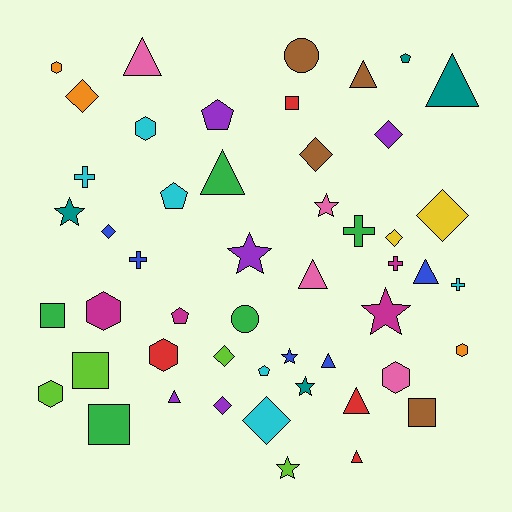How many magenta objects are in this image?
There are 4 magenta objects.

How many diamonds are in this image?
There are 9 diamonds.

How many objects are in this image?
There are 50 objects.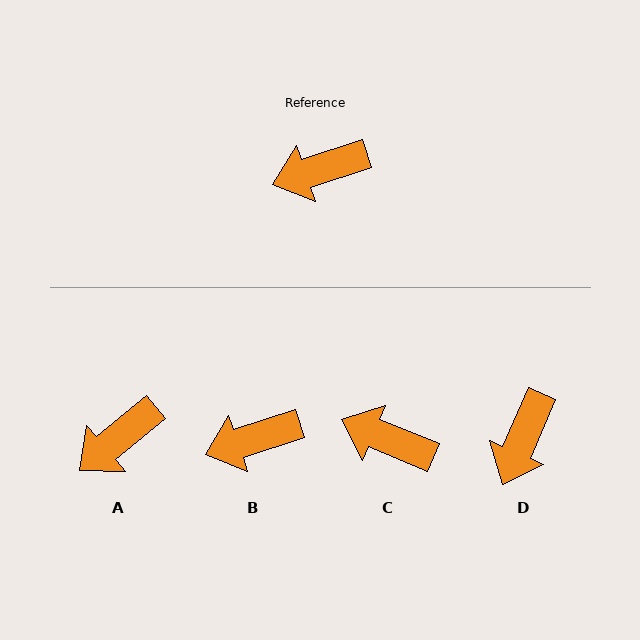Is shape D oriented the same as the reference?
No, it is off by about 48 degrees.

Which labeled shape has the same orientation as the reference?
B.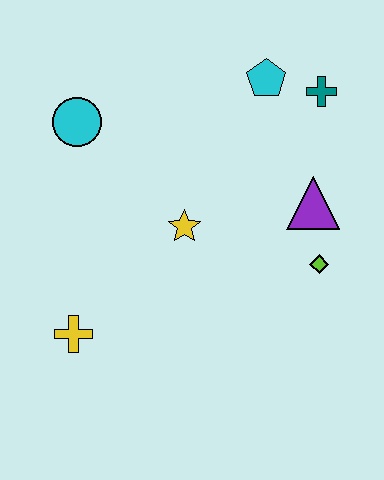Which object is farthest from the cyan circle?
The lime diamond is farthest from the cyan circle.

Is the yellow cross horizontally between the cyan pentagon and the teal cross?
No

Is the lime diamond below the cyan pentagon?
Yes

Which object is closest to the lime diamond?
The purple triangle is closest to the lime diamond.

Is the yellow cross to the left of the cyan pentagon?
Yes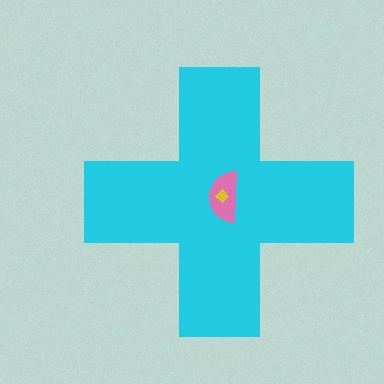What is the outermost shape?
The cyan cross.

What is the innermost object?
The yellow diamond.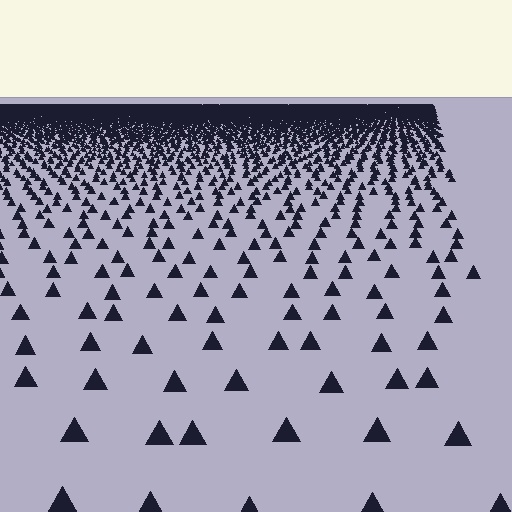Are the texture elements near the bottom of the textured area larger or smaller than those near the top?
Larger. Near the bottom, elements are closer to the viewer and appear at a bigger on-screen size.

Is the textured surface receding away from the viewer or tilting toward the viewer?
The surface is receding away from the viewer. Texture elements get smaller and denser toward the top.